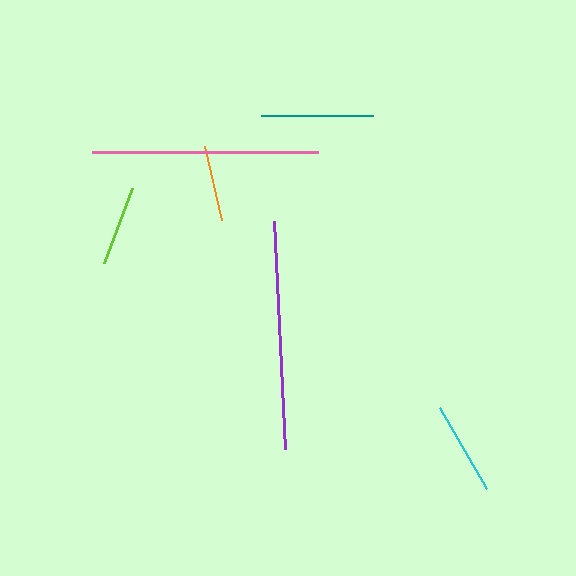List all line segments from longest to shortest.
From longest to shortest: purple, pink, teal, cyan, lime, orange.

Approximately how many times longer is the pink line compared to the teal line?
The pink line is approximately 2.0 times the length of the teal line.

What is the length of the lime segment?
The lime segment is approximately 80 pixels long.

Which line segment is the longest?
The purple line is the longest at approximately 228 pixels.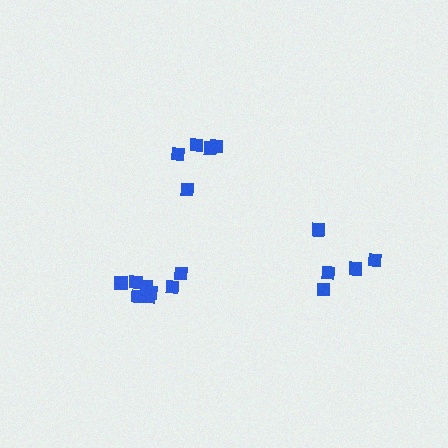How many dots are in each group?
Group 1: 8 dots, Group 2: 5 dots, Group 3: 5 dots (18 total).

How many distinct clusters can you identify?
There are 3 distinct clusters.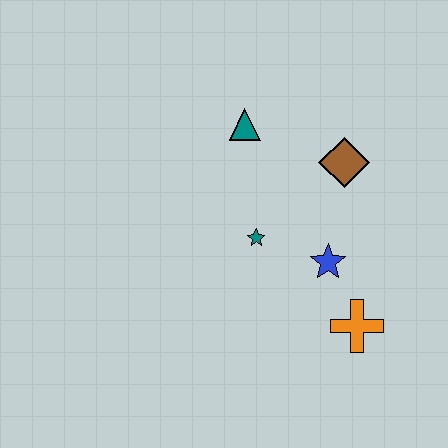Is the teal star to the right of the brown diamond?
No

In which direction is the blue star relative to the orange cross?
The blue star is above the orange cross.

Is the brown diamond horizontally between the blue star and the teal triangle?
No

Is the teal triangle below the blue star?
No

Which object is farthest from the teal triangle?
The orange cross is farthest from the teal triangle.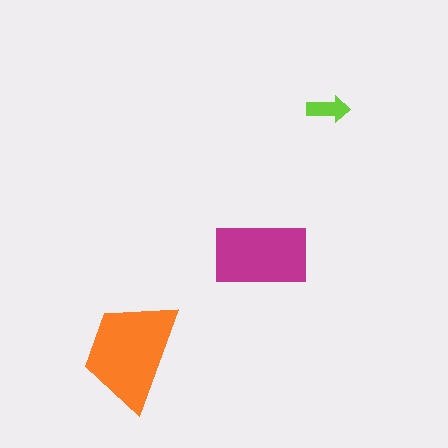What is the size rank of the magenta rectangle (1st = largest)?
2nd.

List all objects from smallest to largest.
The lime arrow, the magenta rectangle, the orange trapezoid.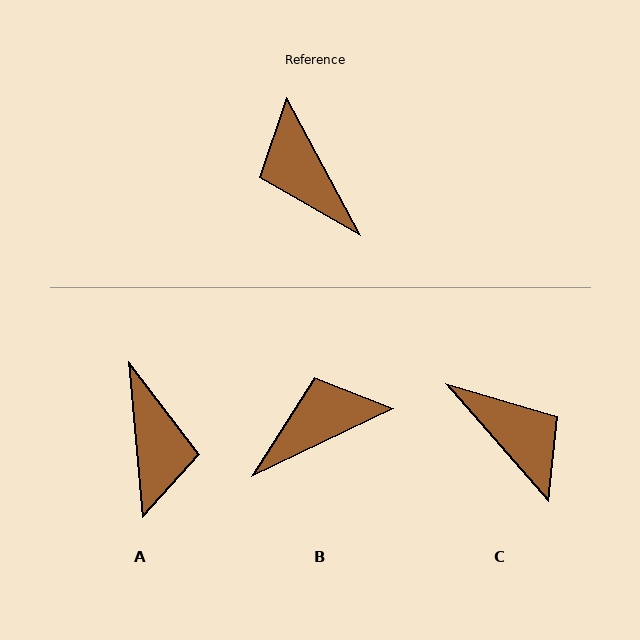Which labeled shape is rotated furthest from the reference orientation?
C, about 167 degrees away.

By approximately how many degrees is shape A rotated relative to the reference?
Approximately 157 degrees counter-clockwise.